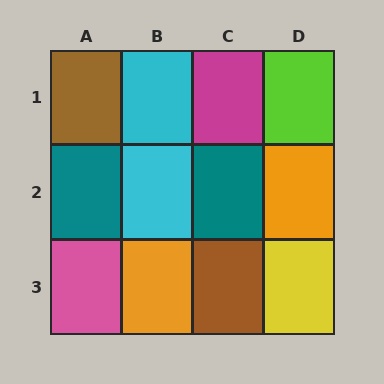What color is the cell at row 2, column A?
Teal.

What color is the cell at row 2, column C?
Teal.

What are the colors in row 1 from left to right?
Brown, cyan, magenta, lime.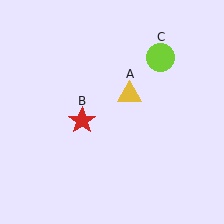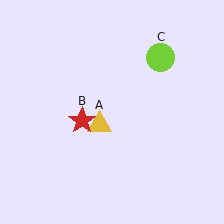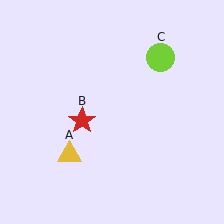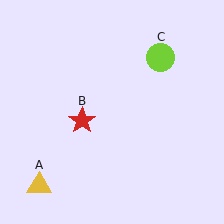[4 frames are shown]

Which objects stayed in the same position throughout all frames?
Red star (object B) and lime circle (object C) remained stationary.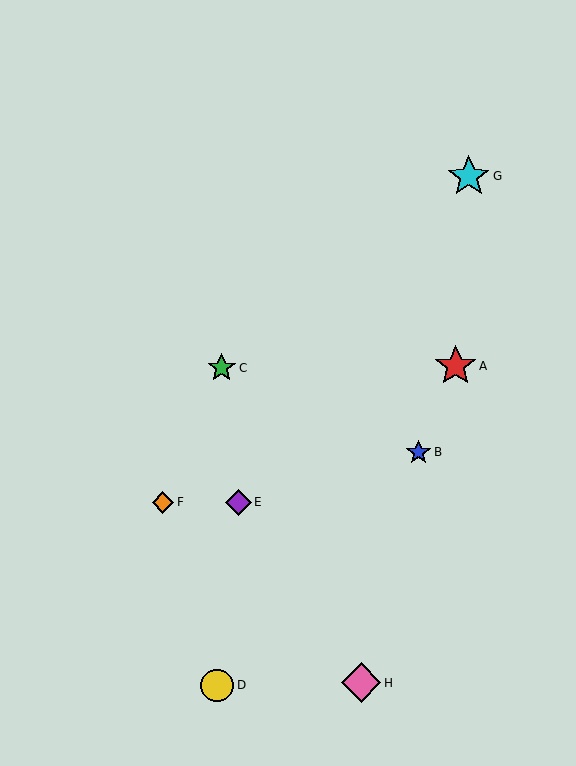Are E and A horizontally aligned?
No, E is at y≈502 and A is at y≈366.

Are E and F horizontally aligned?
Yes, both are at y≈502.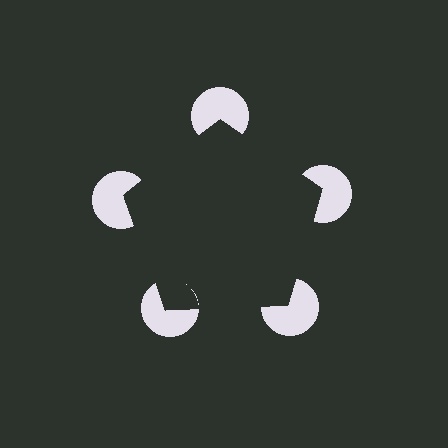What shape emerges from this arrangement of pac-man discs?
An illusory pentagon — its edges are inferred from the aligned wedge cuts in the pac-man discs, not physically drawn.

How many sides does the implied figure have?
5 sides.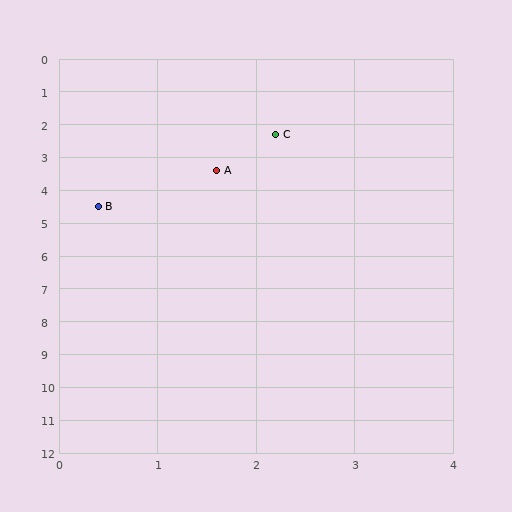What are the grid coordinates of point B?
Point B is at approximately (0.4, 4.5).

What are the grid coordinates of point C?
Point C is at approximately (2.2, 2.3).